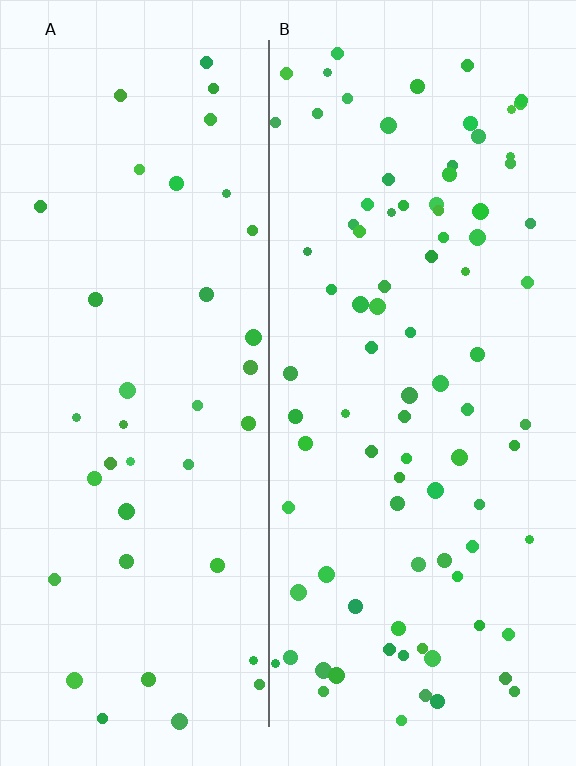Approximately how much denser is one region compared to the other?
Approximately 2.2× — region B over region A.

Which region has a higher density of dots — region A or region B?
B (the right).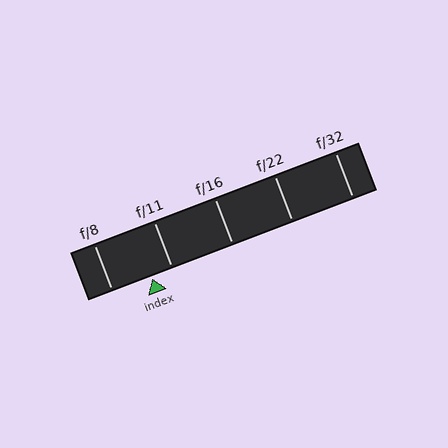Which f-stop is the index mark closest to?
The index mark is closest to f/11.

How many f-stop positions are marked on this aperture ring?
There are 5 f-stop positions marked.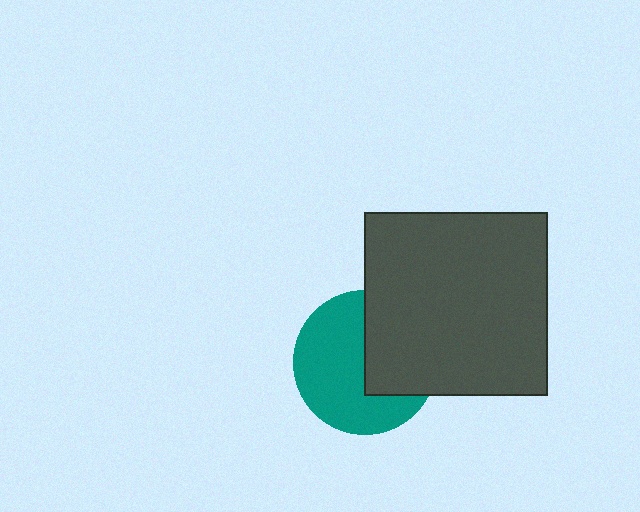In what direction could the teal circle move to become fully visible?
The teal circle could move left. That would shift it out from behind the dark gray square entirely.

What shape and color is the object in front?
The object in front is a dark gray square.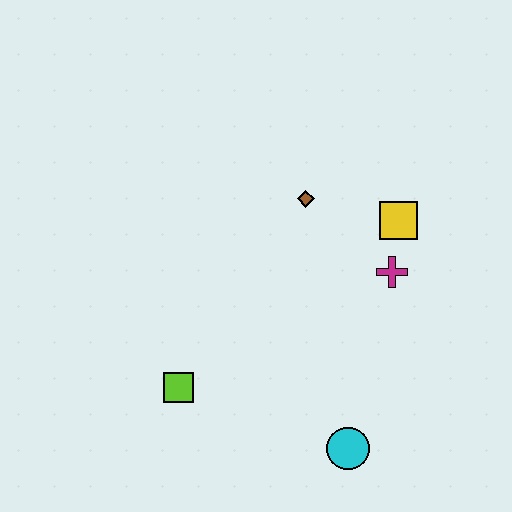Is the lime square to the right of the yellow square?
No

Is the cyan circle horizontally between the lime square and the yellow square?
Yes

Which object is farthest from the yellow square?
The lime square is farthest from the yellow square.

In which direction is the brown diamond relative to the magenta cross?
The brown diamond is to the left of the magenta cross.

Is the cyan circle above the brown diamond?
No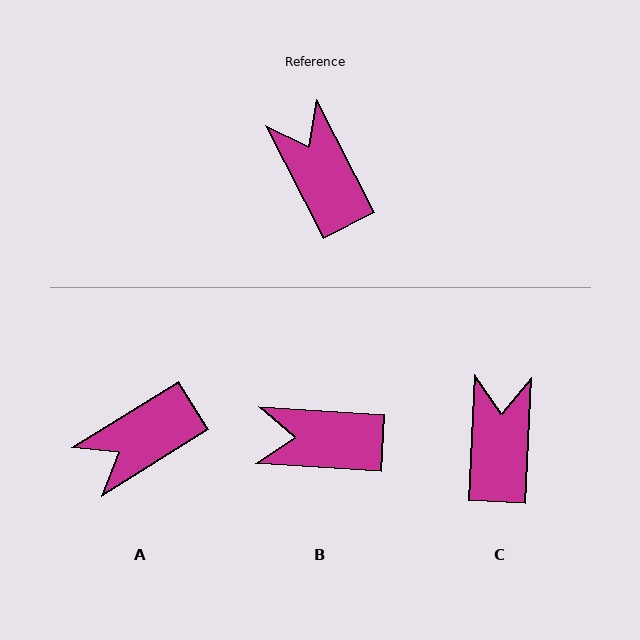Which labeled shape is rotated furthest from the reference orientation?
A, about 95 degrees away.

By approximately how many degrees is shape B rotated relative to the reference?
Approximately 60 degrees counter-clockwise.